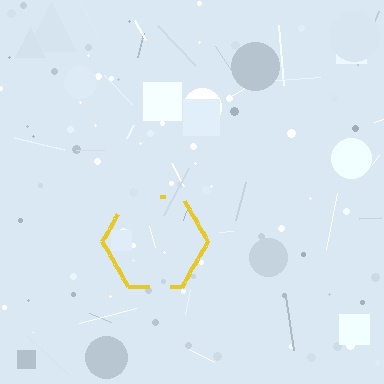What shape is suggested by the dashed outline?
The dashed outline suggests a hexagon.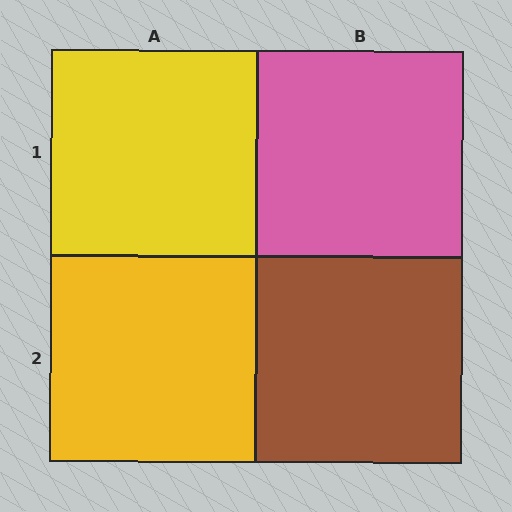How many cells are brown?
1 cell is brown.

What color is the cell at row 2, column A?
Yellow.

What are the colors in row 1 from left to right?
Yellow, pink.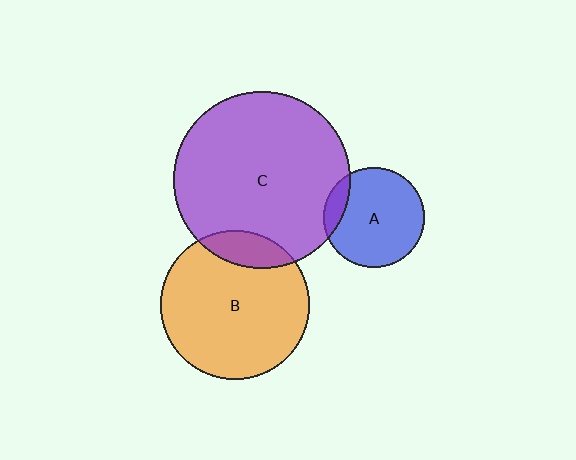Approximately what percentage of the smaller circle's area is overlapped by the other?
Approximately 15%.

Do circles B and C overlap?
Yes.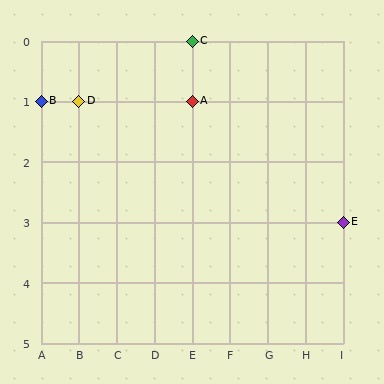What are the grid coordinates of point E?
Point E is at grid coordinates (I, 3).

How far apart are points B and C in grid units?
Points B and C are 4 columns and 1 row apart (about 4.1 grid units diagonally).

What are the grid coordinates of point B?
Point B is at grid coordinates (A, 1).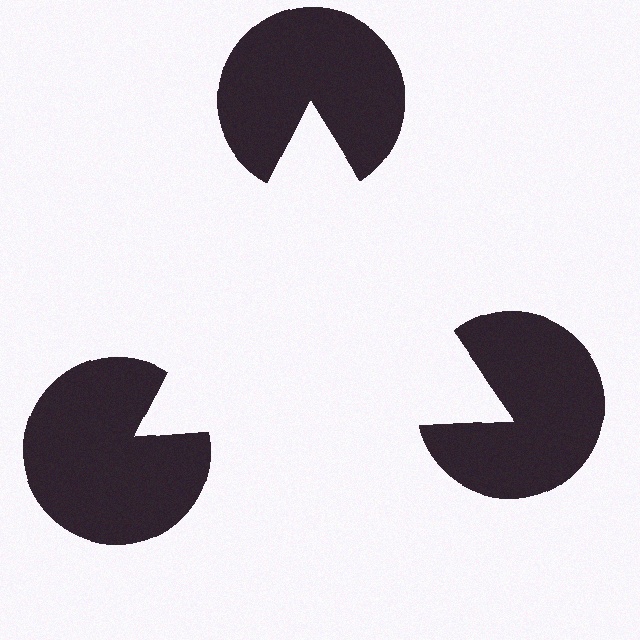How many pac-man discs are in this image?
There are 3 — one at each vertex of the illusory triangle.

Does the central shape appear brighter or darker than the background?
It typically appears slightly brighter than the background, even though no actual brightness change is drawn.